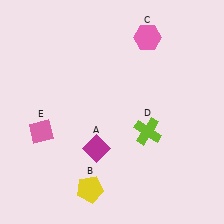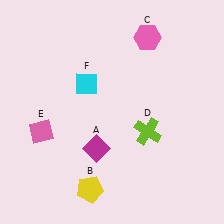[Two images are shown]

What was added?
A cyan diamond (F) was added in Image 2.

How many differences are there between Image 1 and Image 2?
There is 1 difference between the two images.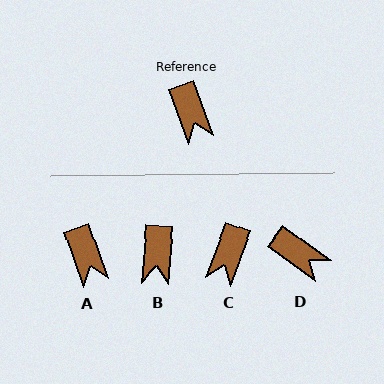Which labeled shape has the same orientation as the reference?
A.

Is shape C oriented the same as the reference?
No, it is off by about 41 degrees.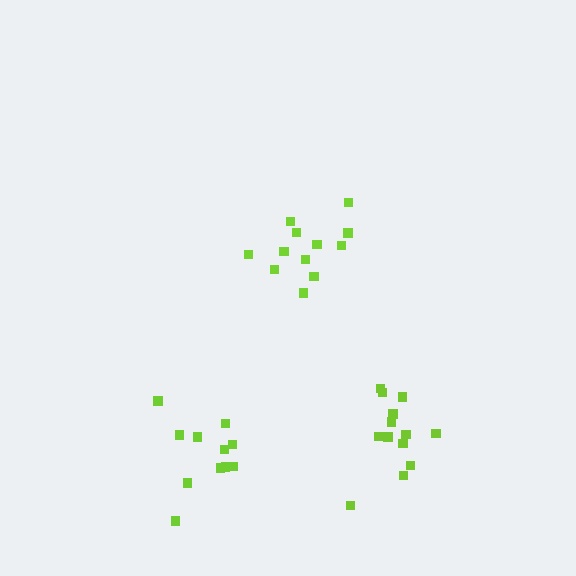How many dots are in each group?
Group 1: 12 dots, Group 2: 13 dots, Group 3: 11 dots (36 total).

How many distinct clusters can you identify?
There are 3 distinct clusters.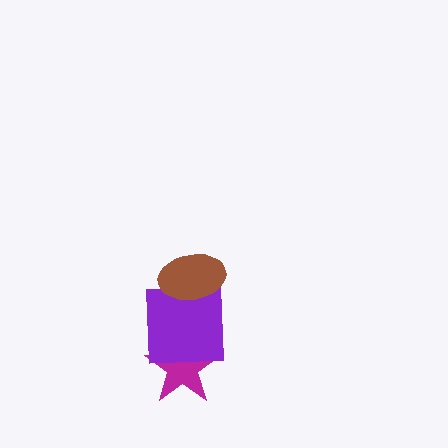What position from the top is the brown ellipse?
The brown ellipse is 1st from the top.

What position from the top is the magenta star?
The magenta star is 3rd from the top.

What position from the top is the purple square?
The purple square is 2nd from the top.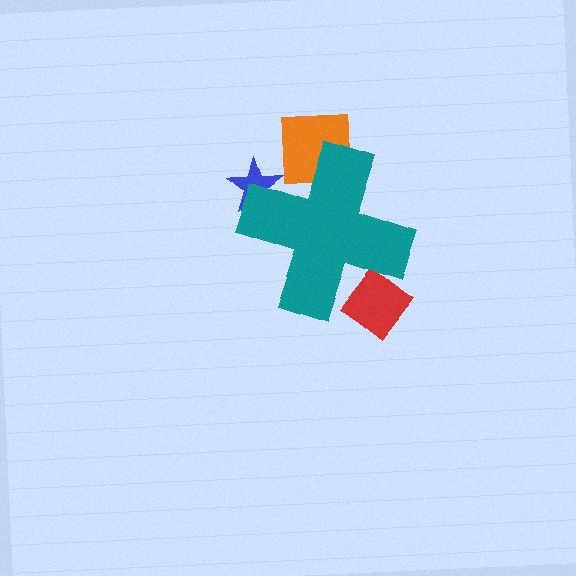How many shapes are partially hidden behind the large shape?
3 shapes are partially hidden.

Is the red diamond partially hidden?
Yes, the red diamond is partially hidden behind the teal cross.